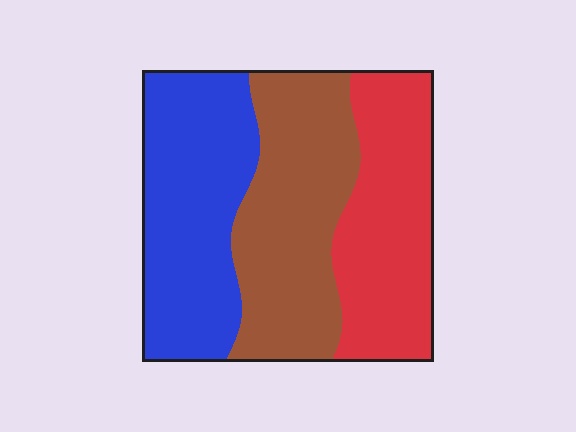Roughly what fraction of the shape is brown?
Brown covers roughly 35% of the shape.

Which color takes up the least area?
Red, at roughly 30%.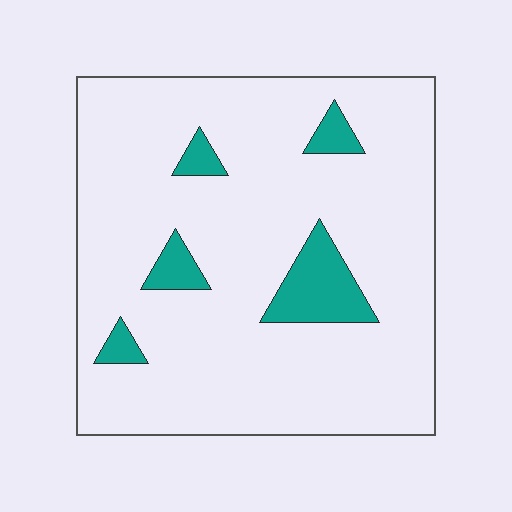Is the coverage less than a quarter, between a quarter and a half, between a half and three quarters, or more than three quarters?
Less than a quarter.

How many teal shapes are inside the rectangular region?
5.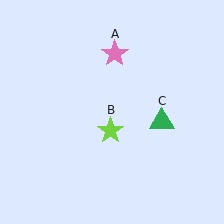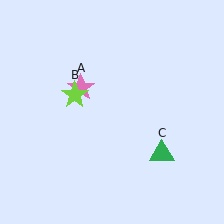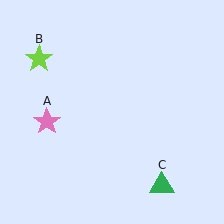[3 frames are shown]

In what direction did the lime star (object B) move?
The lime star (object B) moved up and to the left.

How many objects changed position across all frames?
3 objects changed position: pink star (object A), lime star (object B), green triangle (object C).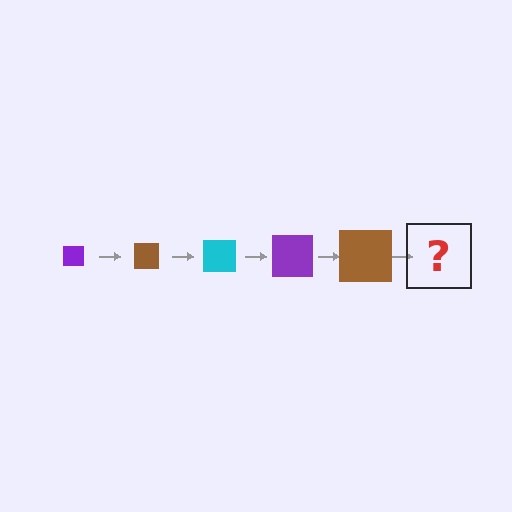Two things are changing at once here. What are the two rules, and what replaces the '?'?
The two rules are that the square grows larger each step and the color cycles through purple, brown, and cyan. The '?' should be a cyan square, larger than the previous one.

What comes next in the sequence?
The next element should be a cyan square, larger than the previous one.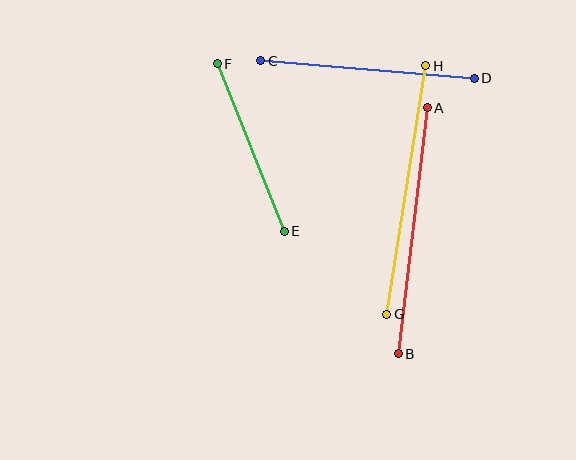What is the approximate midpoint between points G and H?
The midpoint is at approximately (406, 190) pixels.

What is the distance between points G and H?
The distance is approximately 251 pixels.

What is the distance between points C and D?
The distance is approximately 214 pixels.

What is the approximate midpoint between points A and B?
The midpoint is at approximately (413, 231) pixels.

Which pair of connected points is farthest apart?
Points G and H are farthest apart.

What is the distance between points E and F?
The distance is approximately 180 pixels.